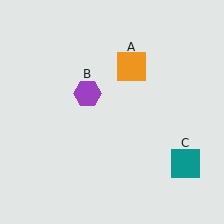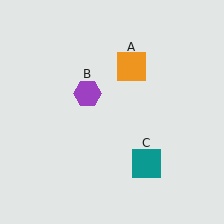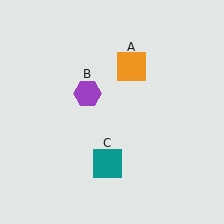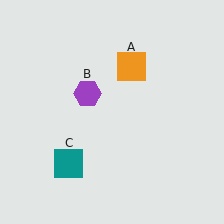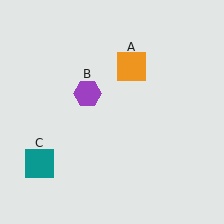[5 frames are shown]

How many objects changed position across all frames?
1 object changed position: teal square (object C).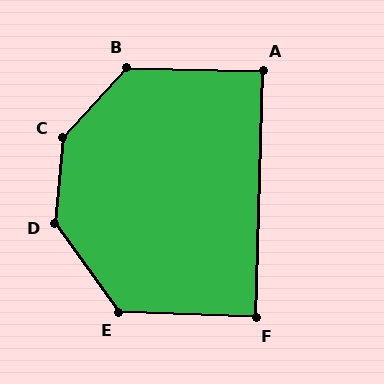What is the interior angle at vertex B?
Approximately 131 degrees (obtuse).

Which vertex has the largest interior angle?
C, at approximately 142 degrees.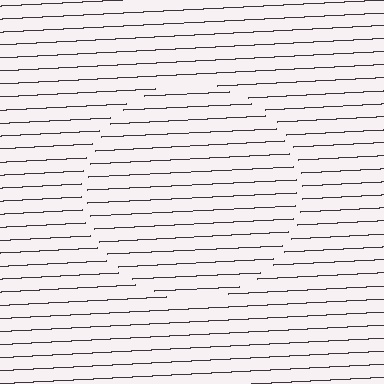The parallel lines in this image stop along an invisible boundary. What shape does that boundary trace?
An illusory circle. The interior of the shape contains the same grating, shifted by half a period — the contour is defined by the phase discontinuity where line-ends from the inner and outer gratings abut.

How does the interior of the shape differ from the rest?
The interior of the shape contains the same grating, shifted by half a period — the contour is defined by the phase discontinuity where line-ends from the inner and outer gratings abut.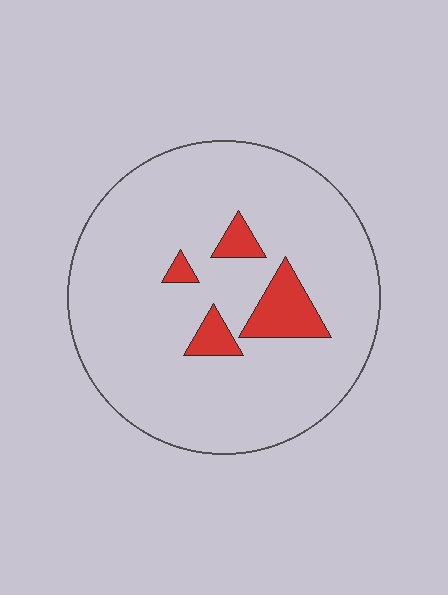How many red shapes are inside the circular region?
4.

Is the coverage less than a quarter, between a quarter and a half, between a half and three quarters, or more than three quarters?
Less than a quarter.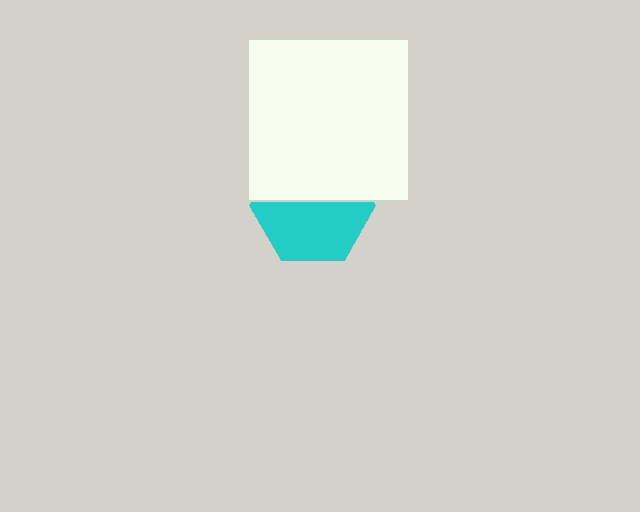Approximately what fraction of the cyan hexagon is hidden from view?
Roughly 45% of the cyan hexagon is hidden behind the white square.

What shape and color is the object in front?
The object in front is a white square.